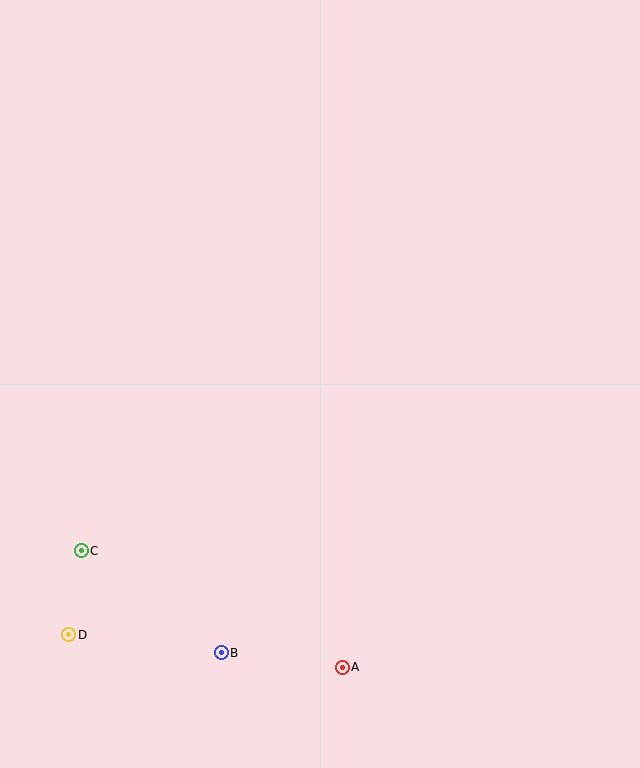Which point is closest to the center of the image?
Point A at (342, 667) is closest to the center.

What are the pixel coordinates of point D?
Point D is at (69, 635).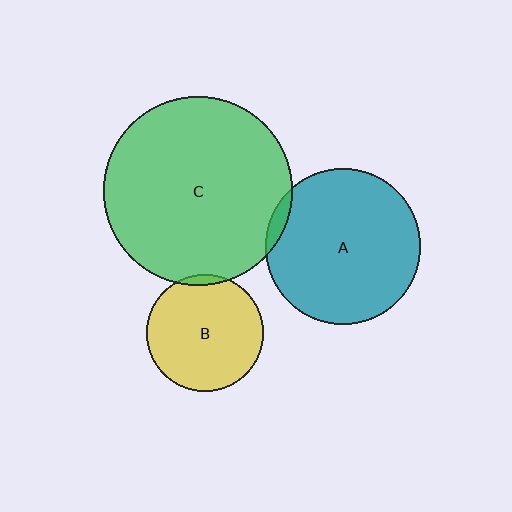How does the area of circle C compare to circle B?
Approximately 2.6 times.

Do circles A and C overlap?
Yes.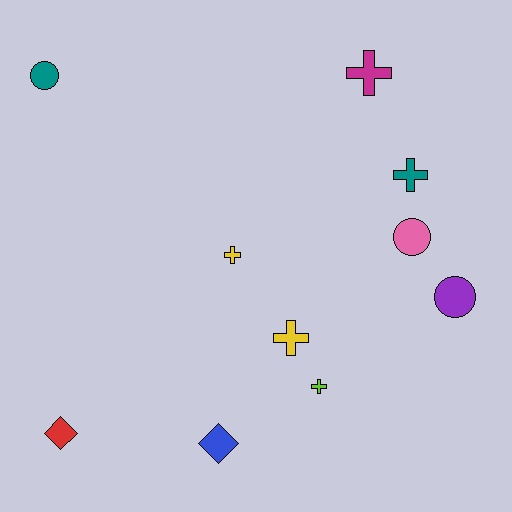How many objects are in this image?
There are 10 objects.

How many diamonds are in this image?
There are 2 diamonds.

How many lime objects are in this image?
There is 1 lime object.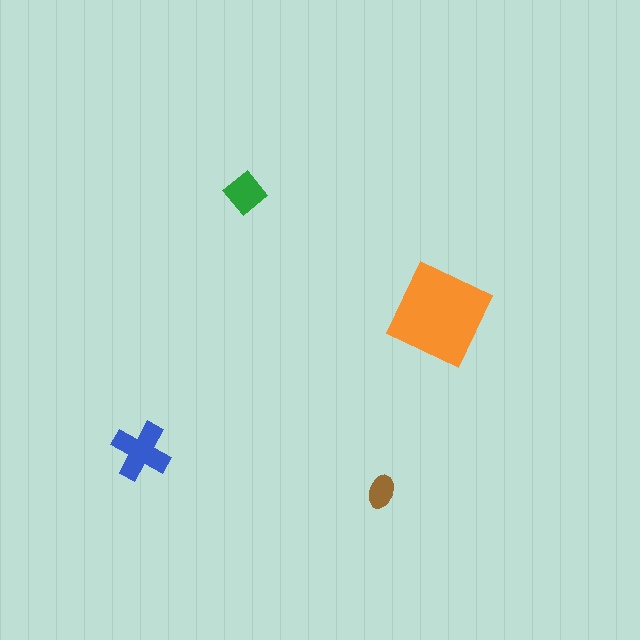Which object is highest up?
The green diamond is topmost.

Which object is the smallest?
The brown ellipse.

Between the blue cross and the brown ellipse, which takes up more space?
The blue cross.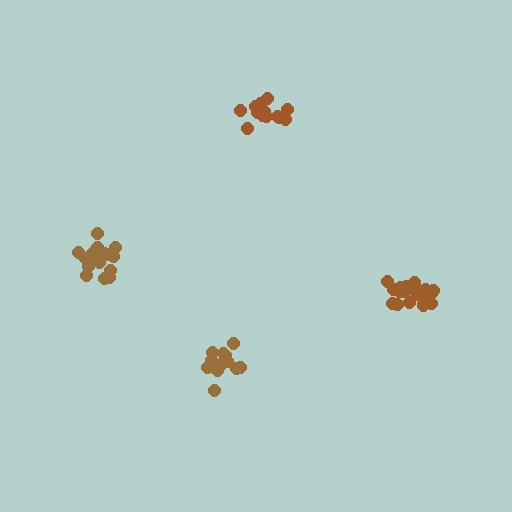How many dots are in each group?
Group 1: 21 dots, Group 2: 15 dots, Group 3: 18 dots, Group 4: 16 dots (70 total).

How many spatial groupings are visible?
There are 4 spatial groupings.